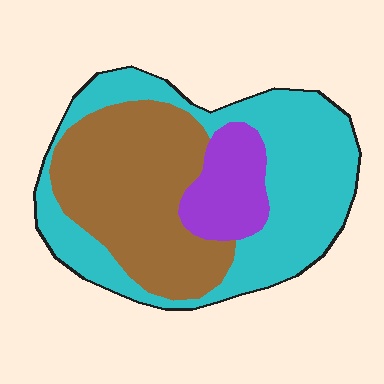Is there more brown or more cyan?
Cyan.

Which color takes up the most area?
Cyan, at roughly 45%.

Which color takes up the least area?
Purple, at roughly 15%.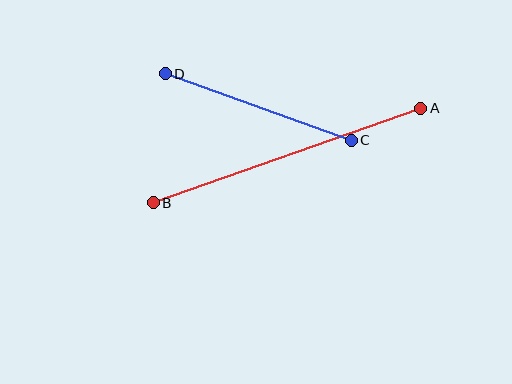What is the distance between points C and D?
The distance is approximately 198 pixels.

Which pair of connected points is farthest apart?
Points A and B are farthest apart.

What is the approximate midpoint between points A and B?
The midpoint is at approximately (287, 156) pixels.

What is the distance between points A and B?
The distance is approximately 284 pixels.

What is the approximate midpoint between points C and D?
The midpoint is at approximately (258, 107) pixels.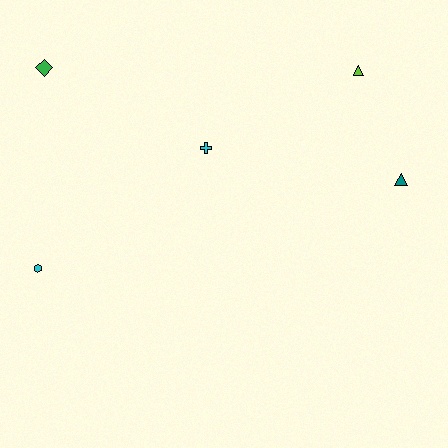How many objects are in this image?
There are 5 objects.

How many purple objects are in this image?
There are no purple objects.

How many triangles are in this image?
There are 2 triangles.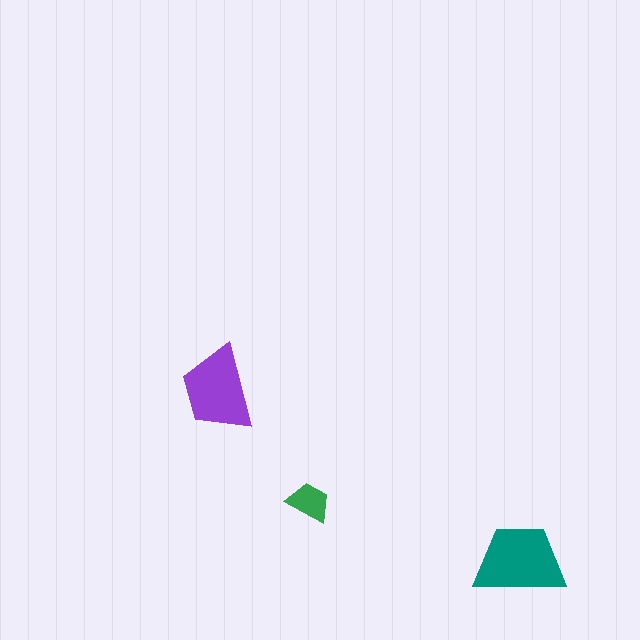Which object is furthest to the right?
The teal trapezoid is rightmost.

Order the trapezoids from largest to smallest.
the teal one, the purple one, the green one.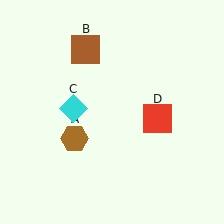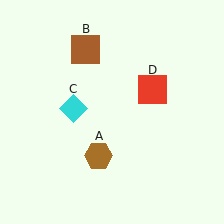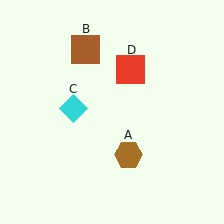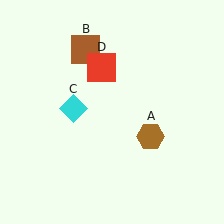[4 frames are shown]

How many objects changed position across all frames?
2 objects changed position: brown hexagon (object A), red square (object D).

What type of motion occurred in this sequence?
The brown hexagon (object A), red square (object D) rotated counterclockwise around the center of the scene.